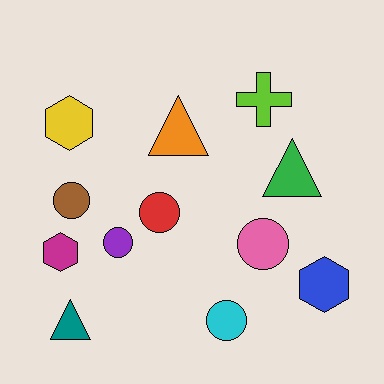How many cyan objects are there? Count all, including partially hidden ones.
There is 1 cyan object.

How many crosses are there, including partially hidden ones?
There is 1 cross.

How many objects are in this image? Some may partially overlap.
There are 12 objects.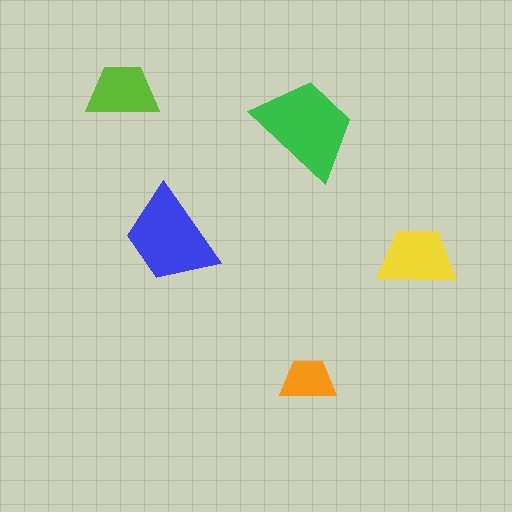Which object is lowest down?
The orange trapezoid is bottommost.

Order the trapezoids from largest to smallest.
the green one, the blue one, the yellow one, the lime one, the orange one.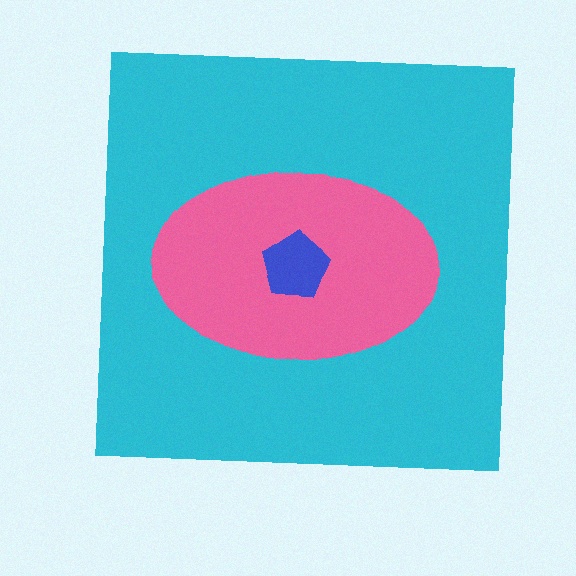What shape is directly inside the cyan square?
The pink ellipse.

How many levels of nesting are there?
3.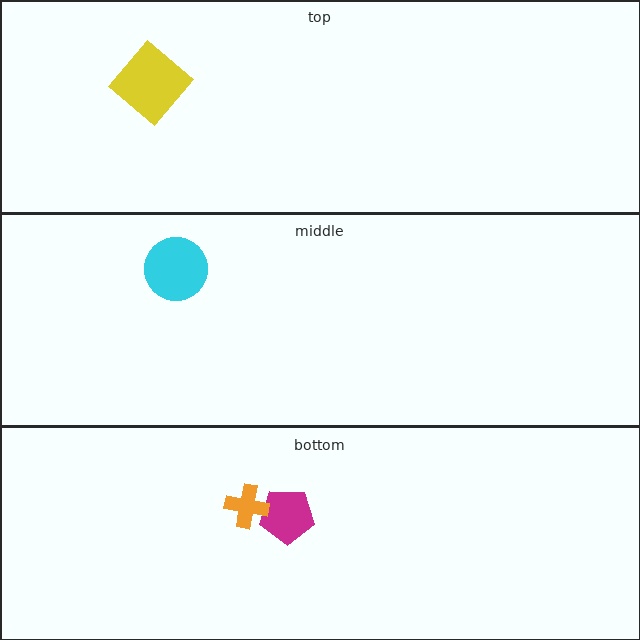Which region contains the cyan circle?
The middle region.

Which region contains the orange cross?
The bottom region.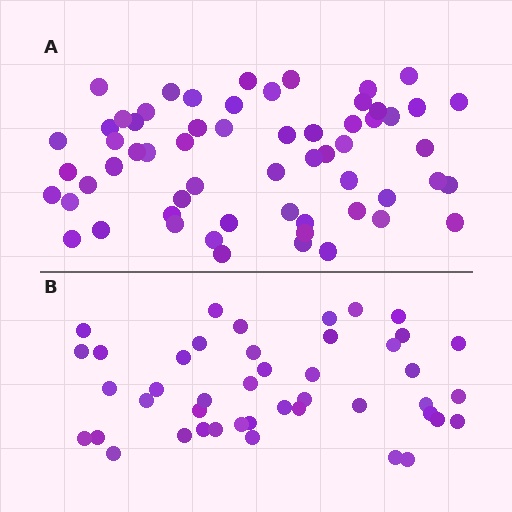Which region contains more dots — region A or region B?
Region A (the top region) has more dots.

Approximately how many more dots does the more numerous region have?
Region A has approximately 15 more dots than region B.